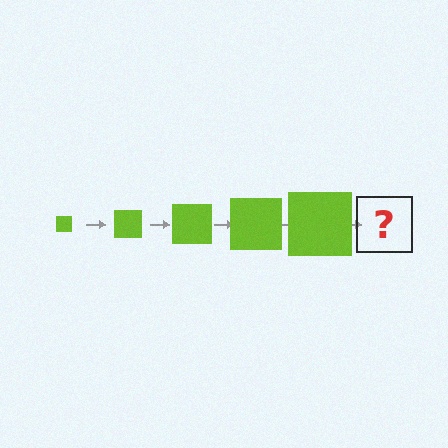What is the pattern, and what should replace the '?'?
The pattern is that the square gets progressively larger each step. The '?' should be a lime square, larger than the previous one.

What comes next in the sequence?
The next element should be a lime square, larger than the previous one.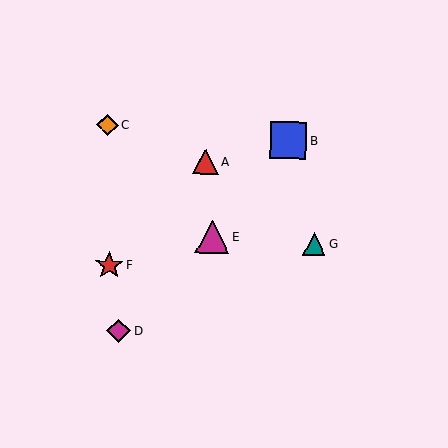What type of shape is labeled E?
Shape E is a magenta triangle.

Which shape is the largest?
The blue square (labeled B) is the largest.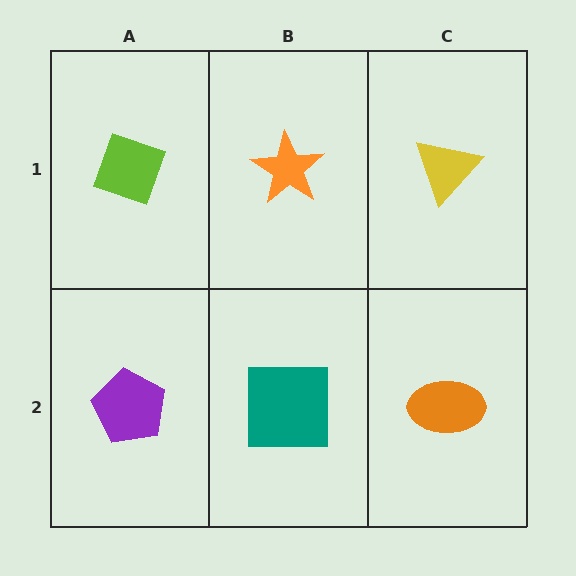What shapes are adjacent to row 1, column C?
An orange ellipse (row 2, column C), an orange star (row 1, column B).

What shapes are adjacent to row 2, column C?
A yellow triangle (row 1, column C), a teal square (row 2, column B).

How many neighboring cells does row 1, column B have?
3.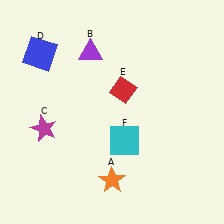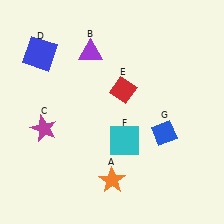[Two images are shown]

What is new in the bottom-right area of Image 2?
A blue diamond (G) was added in the bottom-right area of Image 2.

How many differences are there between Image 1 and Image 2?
There is 1 difference between the two images.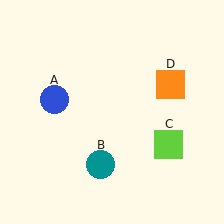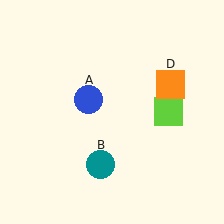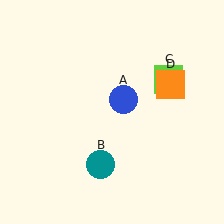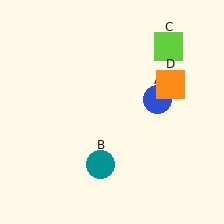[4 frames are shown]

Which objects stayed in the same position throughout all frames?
Teal circle (object B) and orange square (object D) remained stationary.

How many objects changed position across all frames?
2 objects changed position: blue circle (object A), lime square (object C).